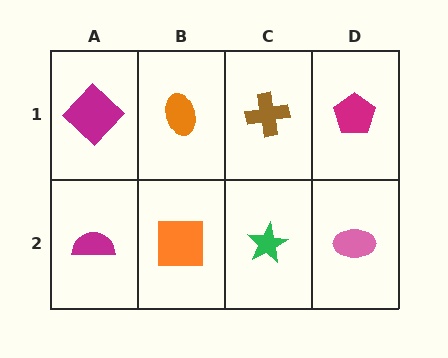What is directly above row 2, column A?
A magenta diamond.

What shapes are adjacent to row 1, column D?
A pink ellipse (row 2, column D), a brown cross (row 1, column C).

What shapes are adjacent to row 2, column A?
A magenta diamond (row 1, column A), an orange square (row 2, column B).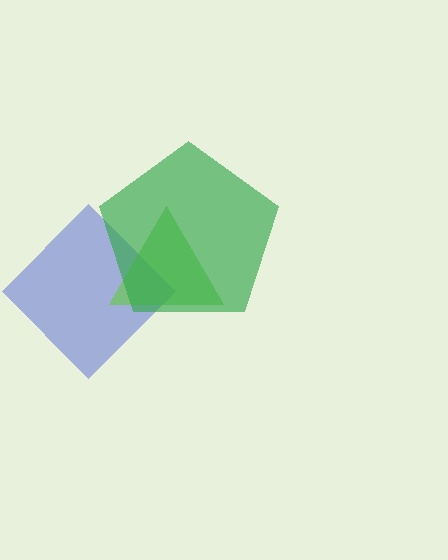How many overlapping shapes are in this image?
There are 3 overlapping shapes in the image.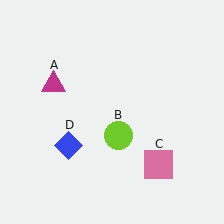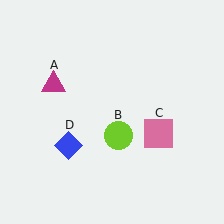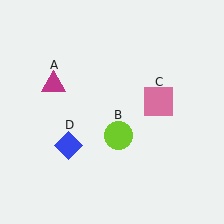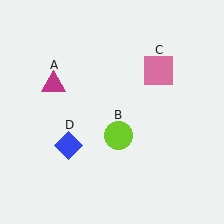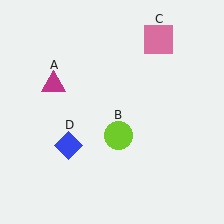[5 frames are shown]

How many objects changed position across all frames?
1 object changed position: pink square (object C).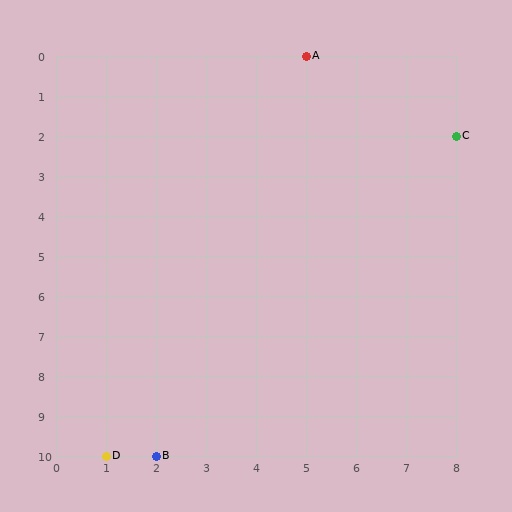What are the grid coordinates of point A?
Point A is at grid coordinates (5, 0).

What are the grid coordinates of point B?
Point B is at grid coordinates (2, 10).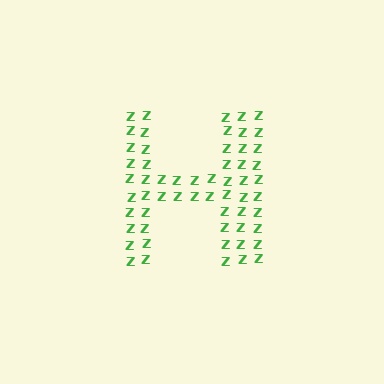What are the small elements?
The small elements are letter Z's.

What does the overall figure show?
The overall figure shows the letter H.